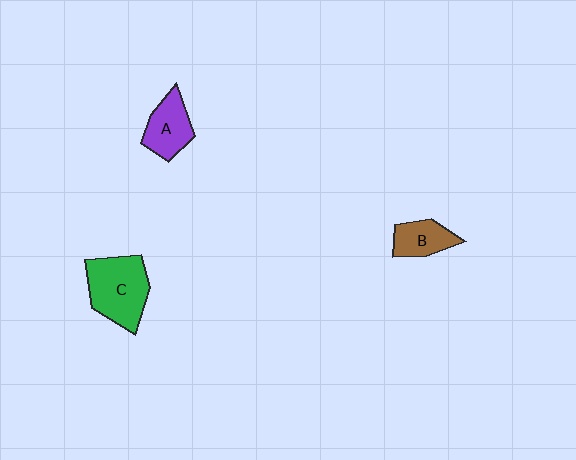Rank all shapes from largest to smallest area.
From largest to smallest: C (green), A (purple), B (brown).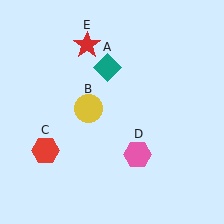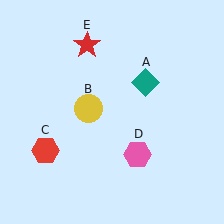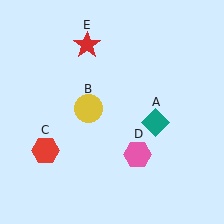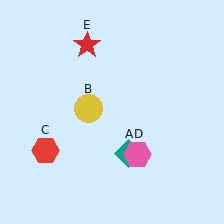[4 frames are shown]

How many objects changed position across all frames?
1 object changed position: teal diamond (object A).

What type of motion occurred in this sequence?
The teal diamond (object A) rotated clockwise around the center of the scene.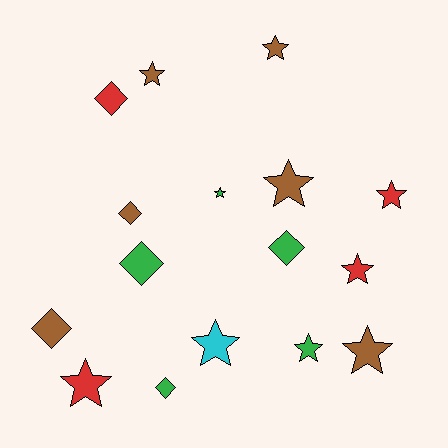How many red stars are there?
There are 3 red stars.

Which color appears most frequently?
Brown, with 6 objects.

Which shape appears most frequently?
Star, with 10 objects.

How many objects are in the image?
There are 16 objects.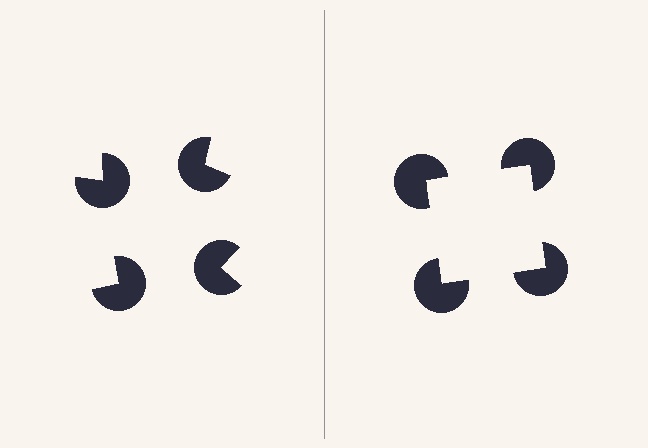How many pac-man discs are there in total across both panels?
8 — 4 on each side.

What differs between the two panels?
The pac-man discs are positioned identically on both sides; only the wedge orientations differ. On the right they align to a square; on the left they are misaligned.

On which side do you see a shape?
An illusory square appears on the right side. On the left side the wedge cuts are rotated, so no coherent shape forms.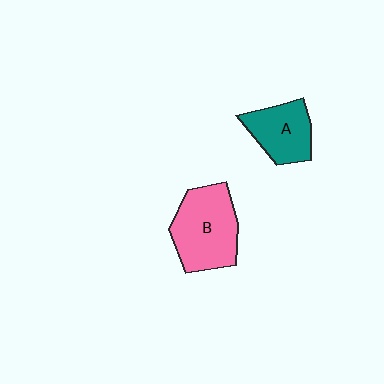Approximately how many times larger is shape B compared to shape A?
Approximately 1.5 times.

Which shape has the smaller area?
Shape A (teal).